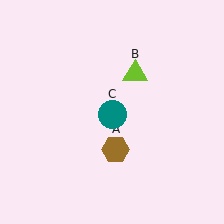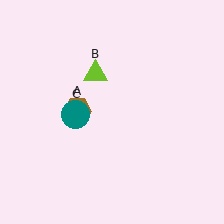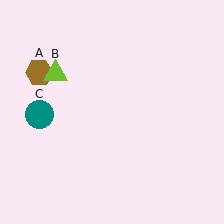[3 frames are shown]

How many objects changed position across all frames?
3 objects changed position: brown hexagon (object A), lime triangle (object B), teal circle (object C).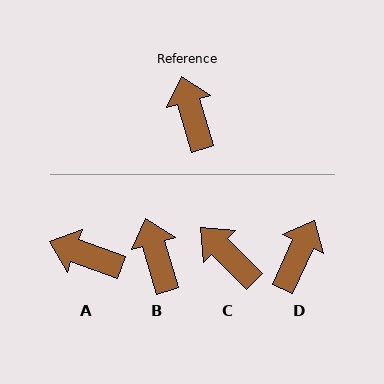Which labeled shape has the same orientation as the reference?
B.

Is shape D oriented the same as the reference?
No, it is off by about 41 degrees.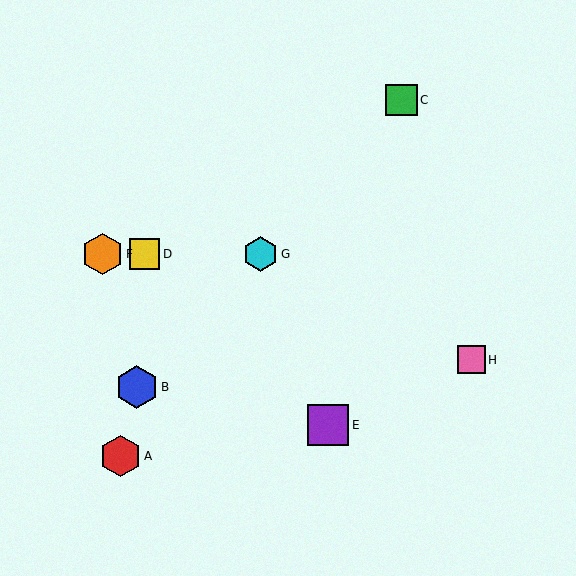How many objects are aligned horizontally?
3 objects (D, F, G) are aligned horizontally.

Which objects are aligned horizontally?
Objects D, F, G are aligned horizontally.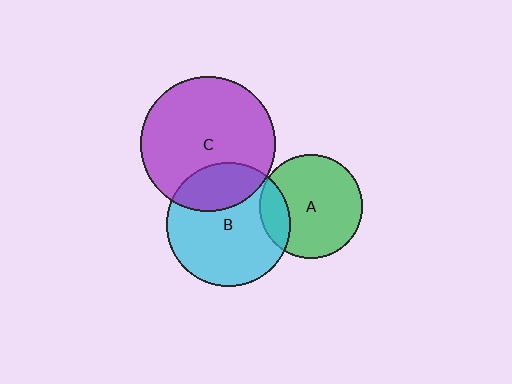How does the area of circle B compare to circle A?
Approximately 1.4 times.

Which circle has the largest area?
Circle C (purple).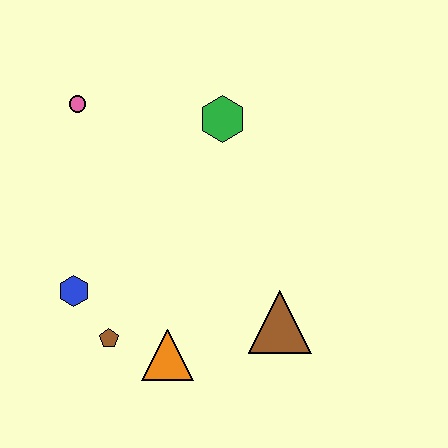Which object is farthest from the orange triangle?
The pink circle is farthest from the orange triangle.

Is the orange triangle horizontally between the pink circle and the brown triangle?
Yes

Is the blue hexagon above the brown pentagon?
Yes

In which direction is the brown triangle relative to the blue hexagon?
The brown triangle is to the right of the blue hexagon.